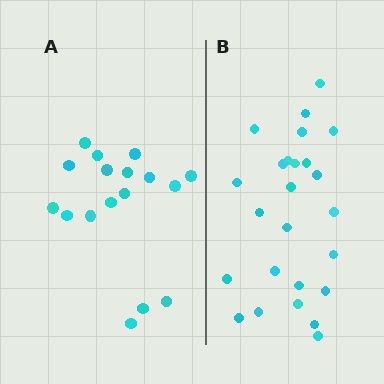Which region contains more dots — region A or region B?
Region B (the right region) has more dots.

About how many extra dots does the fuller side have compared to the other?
Region B has roughly 8 or so more dots than region A.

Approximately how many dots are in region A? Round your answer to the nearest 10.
About 20 dots. (The exact count is 17, which rounds to 20.)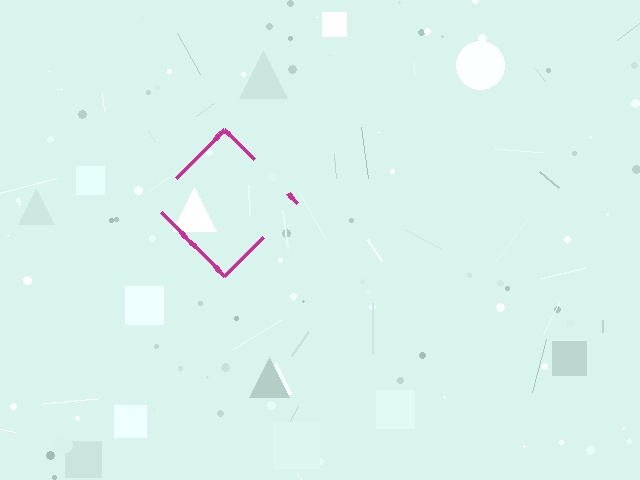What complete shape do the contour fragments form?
The contour fragments form a diamond.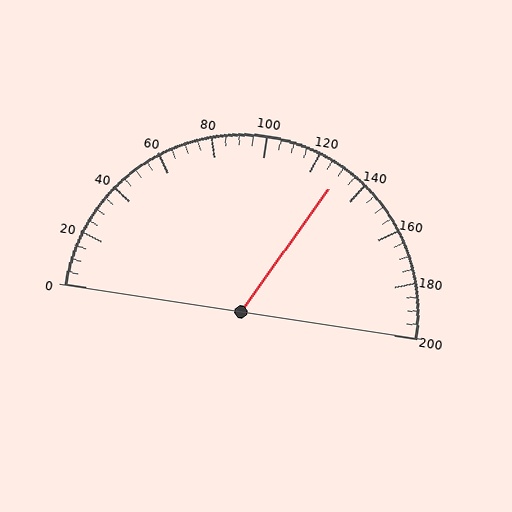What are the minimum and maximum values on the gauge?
The gauge ranges from 0 to 200.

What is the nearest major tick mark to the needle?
The nearest major tick mark is 120.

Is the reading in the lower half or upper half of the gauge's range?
The reading is in the upper half of the range (0 to 200).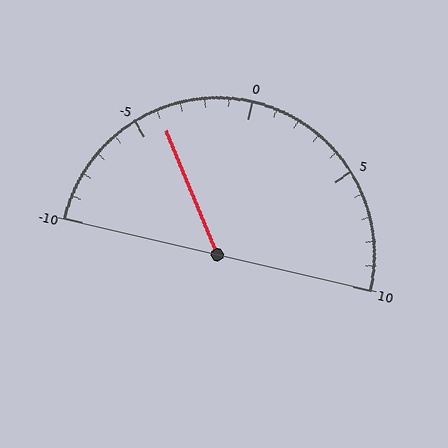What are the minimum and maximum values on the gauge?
The gauge ranges from -10 to 10.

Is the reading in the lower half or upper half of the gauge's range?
The reading is in the lower half of the range (-10 to 10).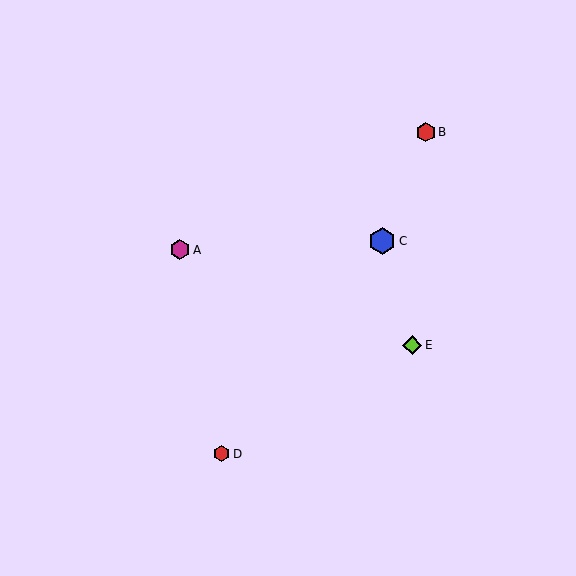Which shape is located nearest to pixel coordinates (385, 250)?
The blue hexagon (labeled C) at (382, 241) is nearest to that location.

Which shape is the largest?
The blue hexagon (labeled C) is the largest.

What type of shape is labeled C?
Shape C is a blue hexagon.